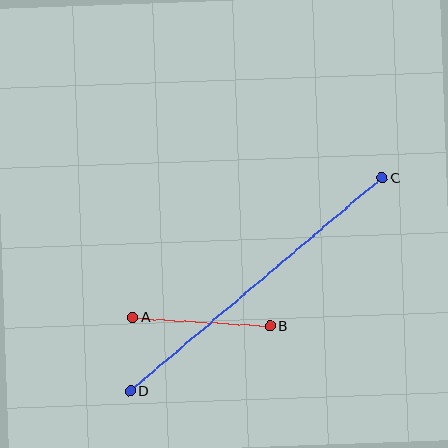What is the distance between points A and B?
The distance is approximately 137 pixels.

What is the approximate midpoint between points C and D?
The midpoint is at approximately (256, 285) pixels.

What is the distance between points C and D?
The distance is approximately 330 pixels.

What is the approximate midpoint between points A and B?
The midpoint is at approximately (201, 322) pixels.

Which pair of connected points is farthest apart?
Points C and D are farthest apart.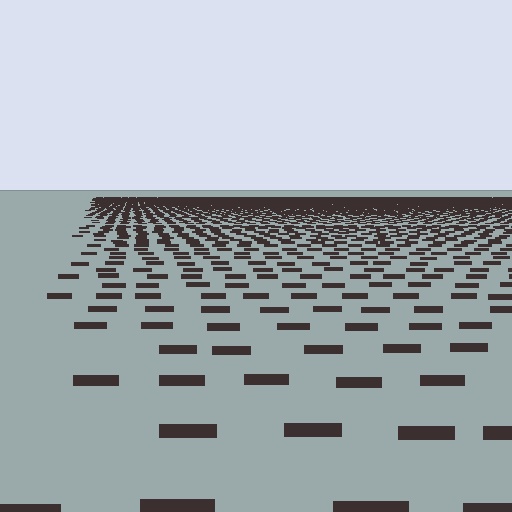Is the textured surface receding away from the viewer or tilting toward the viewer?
The surface is receding away from the viewer. Texture elements get smaller and denser toward the top.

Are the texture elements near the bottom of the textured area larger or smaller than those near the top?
Larger. Near the bottom, elements are closer to the viewer and appear at a bigger on-screen size.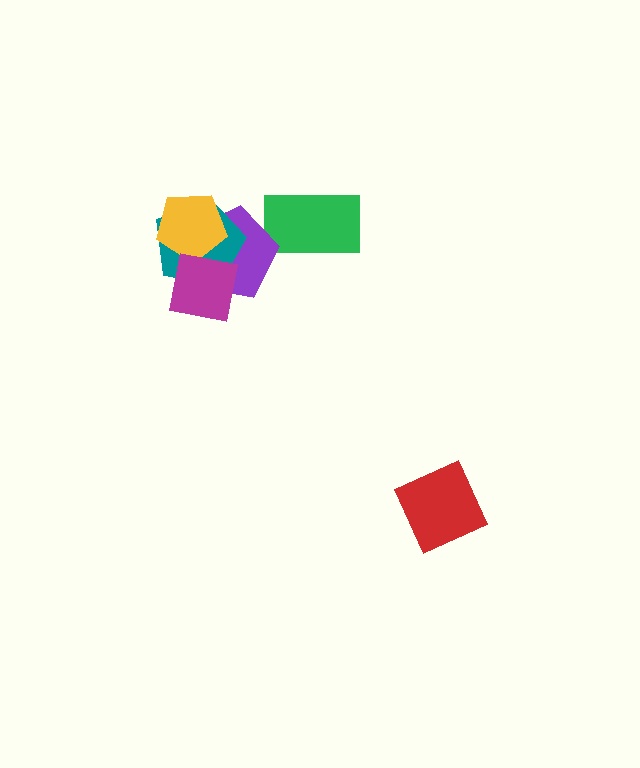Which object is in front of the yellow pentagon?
The magenta square is in front of the yellow pentagon.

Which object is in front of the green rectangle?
The purple pentagon is in front of the green rectangle.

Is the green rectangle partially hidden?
Yes, it is partially covered by another shape.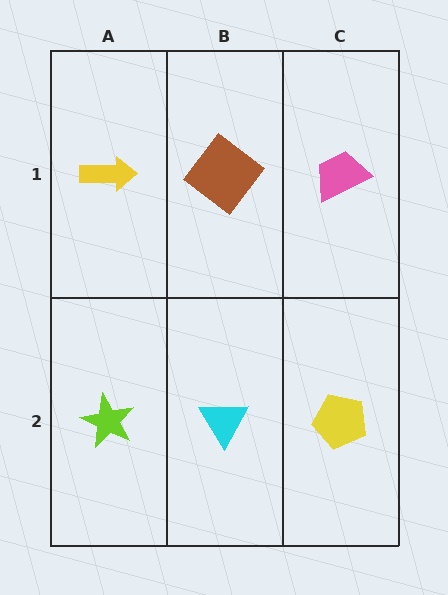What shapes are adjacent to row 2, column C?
A pink trapezoid (row 1, column C), a cyan triangle (row 2, column B).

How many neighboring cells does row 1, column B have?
3.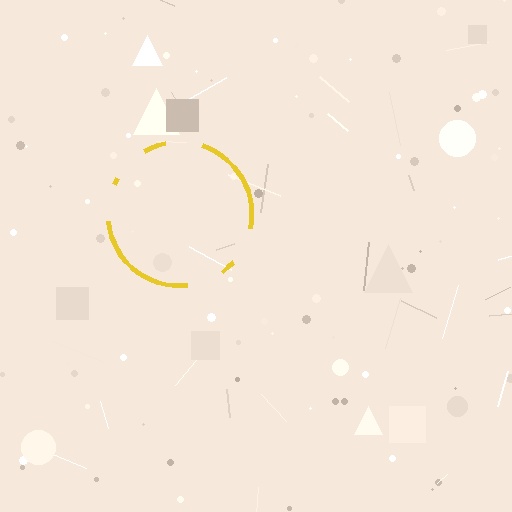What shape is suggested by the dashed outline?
The dashed outline suggests a circle.